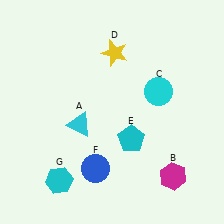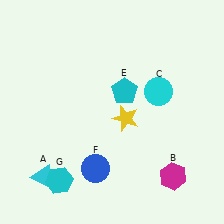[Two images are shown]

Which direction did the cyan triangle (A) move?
The cyan triangle (A) moved down.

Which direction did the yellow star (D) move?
The yellow star (D) moved down.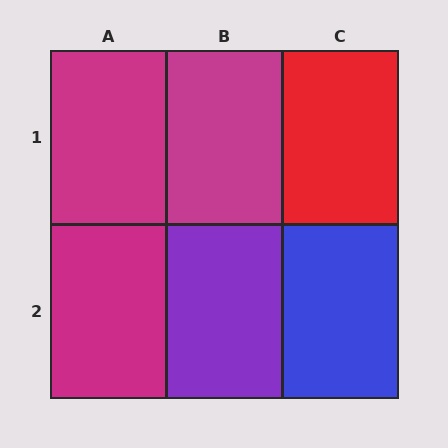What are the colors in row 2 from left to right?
Magenta, purple, blue.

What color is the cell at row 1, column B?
Magenta.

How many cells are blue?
1 cell is blue.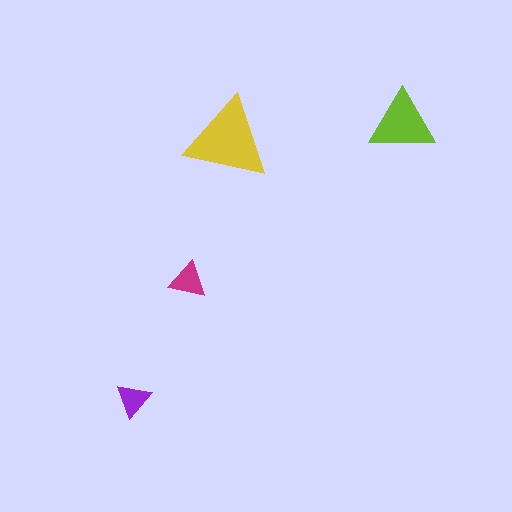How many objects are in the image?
There are 4 objects in the image.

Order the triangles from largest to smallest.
the yellow one, the lime one, the magenta one, the purple one.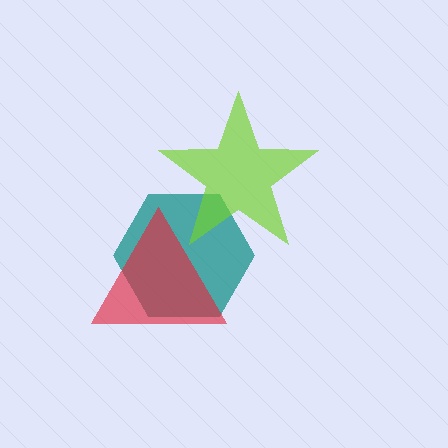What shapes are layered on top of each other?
The layered shapes are: a teal hexagon, a lime star, a red triangle.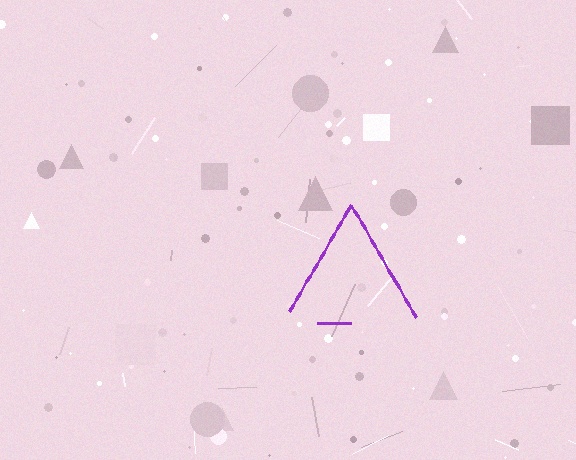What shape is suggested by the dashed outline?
The dashed outline suggests a triangle.